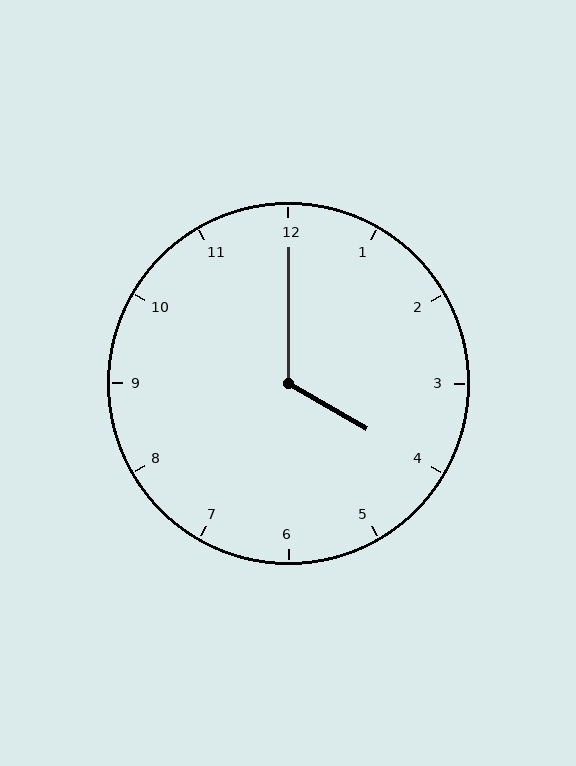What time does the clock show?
4:00.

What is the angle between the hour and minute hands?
Approximately 120 degrees.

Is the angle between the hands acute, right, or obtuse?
It is obtuse.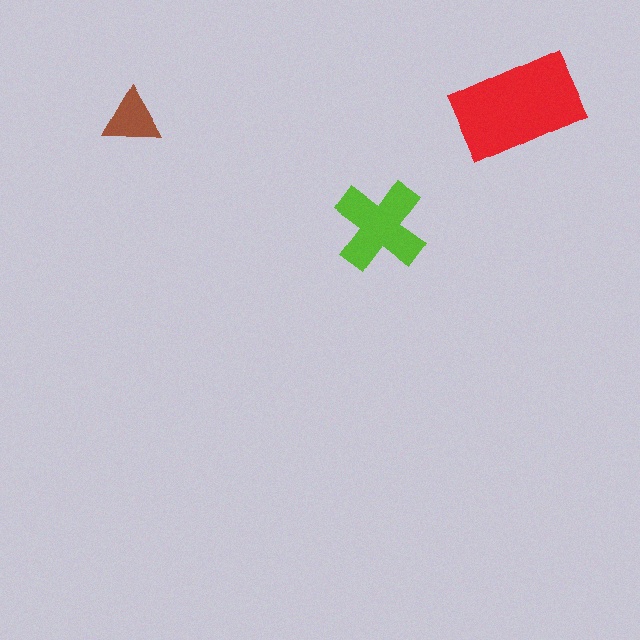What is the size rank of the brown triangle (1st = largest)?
3rd.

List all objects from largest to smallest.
The red rectangle, the lime cross, the brown triangle.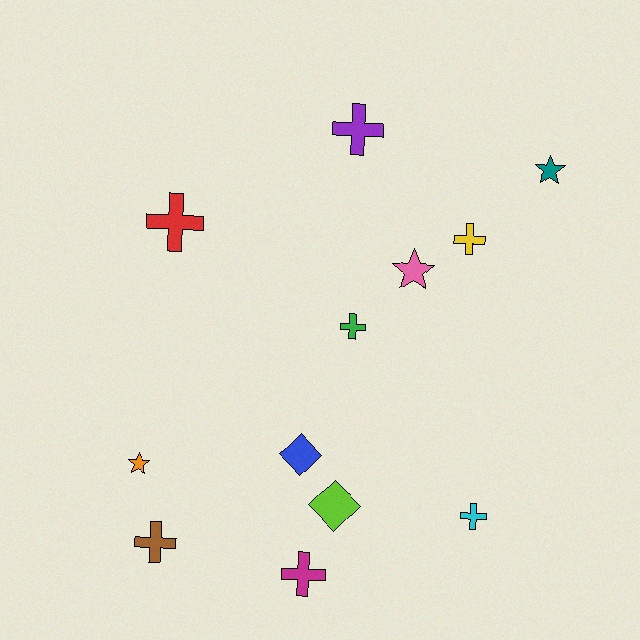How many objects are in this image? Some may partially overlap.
There are 12 objects.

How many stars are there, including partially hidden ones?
There are 3 stars.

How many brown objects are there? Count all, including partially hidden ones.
There is 1 brown object.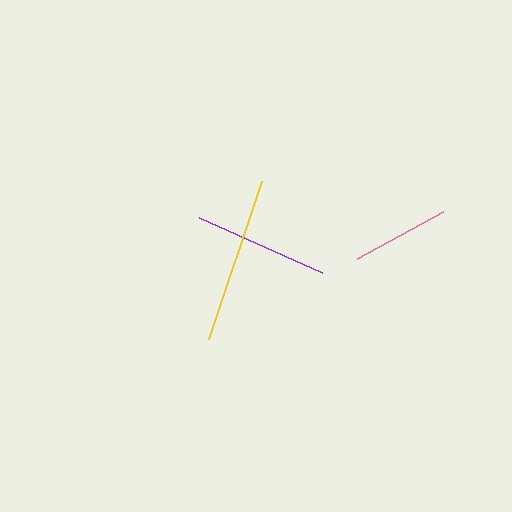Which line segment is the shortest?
The pink line is the shortest at approximately 98 pixels.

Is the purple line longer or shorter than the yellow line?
The yellow line is longer than the purple line.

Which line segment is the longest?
The yellow line is the longest at approximately 167 pixels.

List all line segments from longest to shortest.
From longest to shortest: yellow, purple, pink.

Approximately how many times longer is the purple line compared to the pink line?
The purple line is approximately 1.4 times the length of the pink line.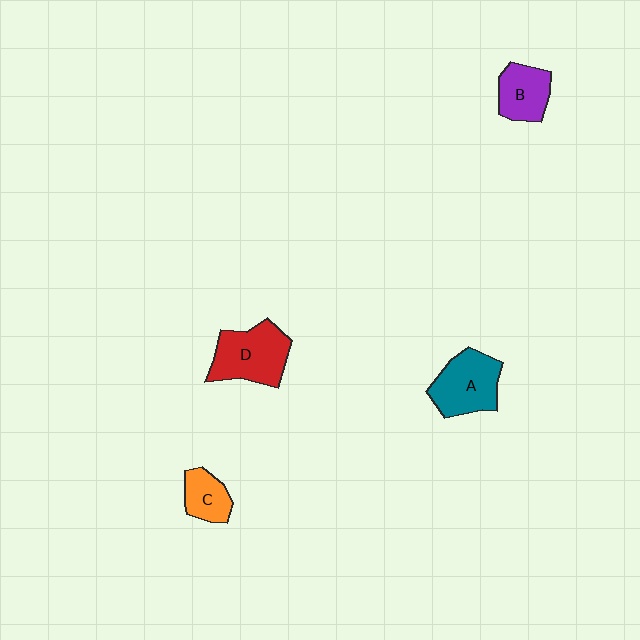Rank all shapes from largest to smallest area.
From largest to smallest: D (red), A (teal), B (purple), C (orange).